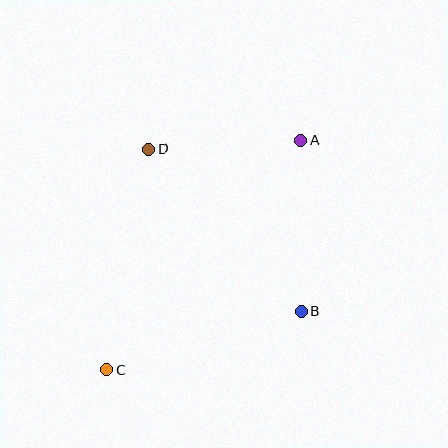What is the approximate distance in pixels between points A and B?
The distance between A and B is approximately 171 pixels.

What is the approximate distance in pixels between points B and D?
The distance between B and D is approximately 223 pixels.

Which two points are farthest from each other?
Points A and C are farthest from each other.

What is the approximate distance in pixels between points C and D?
The distance between C and D is approximately 225 pixels.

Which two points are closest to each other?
Points A and D are closest to each other.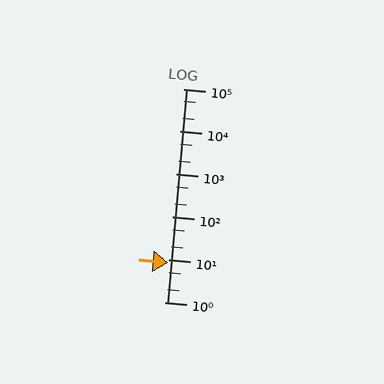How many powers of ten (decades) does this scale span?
The scale spans 5 decades, from 1 to 100000.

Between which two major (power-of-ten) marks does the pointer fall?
The pointer is between 1 and 10.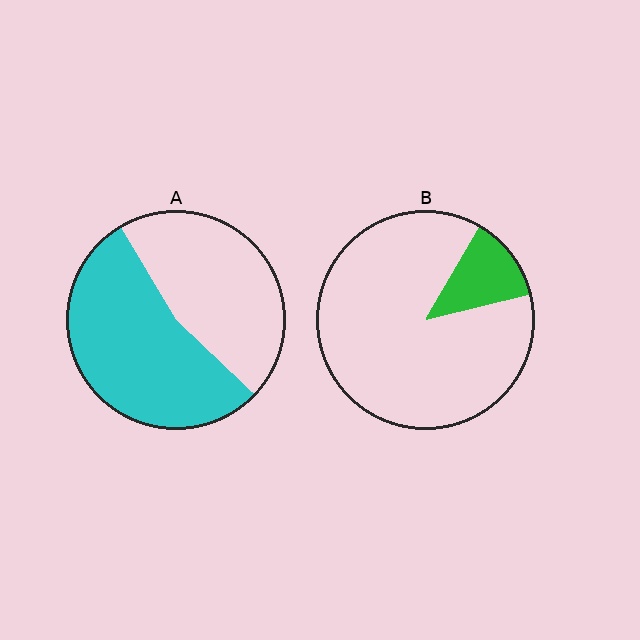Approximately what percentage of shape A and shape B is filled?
A is approximately 55% and B is approximately 15%.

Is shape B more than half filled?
No.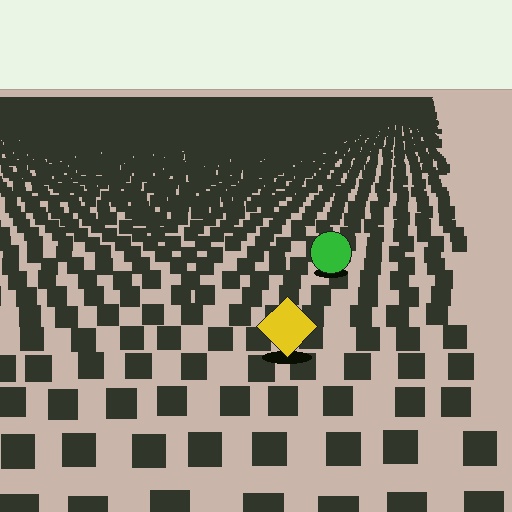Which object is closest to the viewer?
The yellow diamond is closest. The texture marks near it are larger and more spread out.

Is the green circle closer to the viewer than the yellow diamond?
No. The yellow diamond is closer — you can tell from the texture gradient: the ground texture is coarser near it.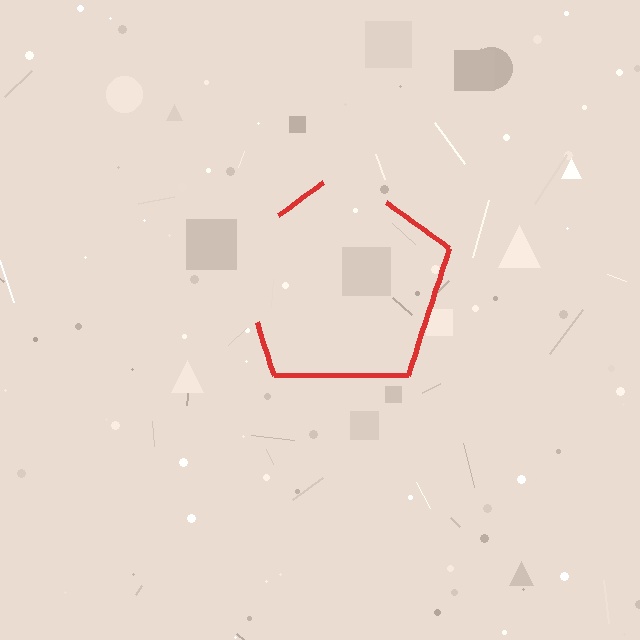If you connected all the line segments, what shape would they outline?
They would outline a pentagon.